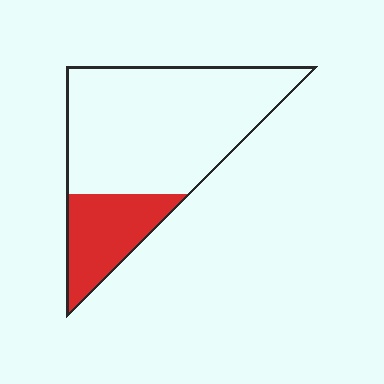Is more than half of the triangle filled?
No.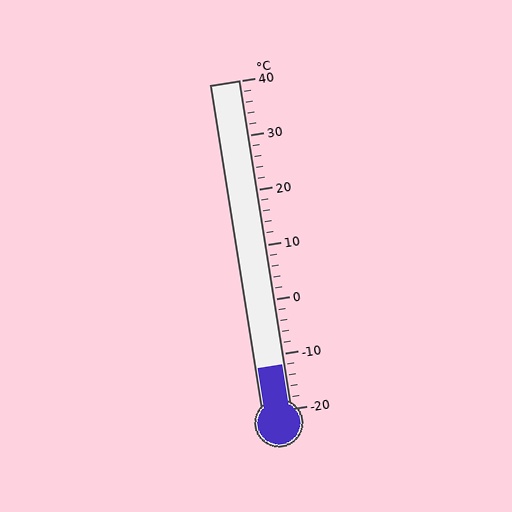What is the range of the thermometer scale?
The thermometer scale ranges from -20°C to 40°C.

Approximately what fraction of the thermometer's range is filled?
The thermometer is filled to approximately 15% of its range.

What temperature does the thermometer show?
The thermometer shows approximately -12°C.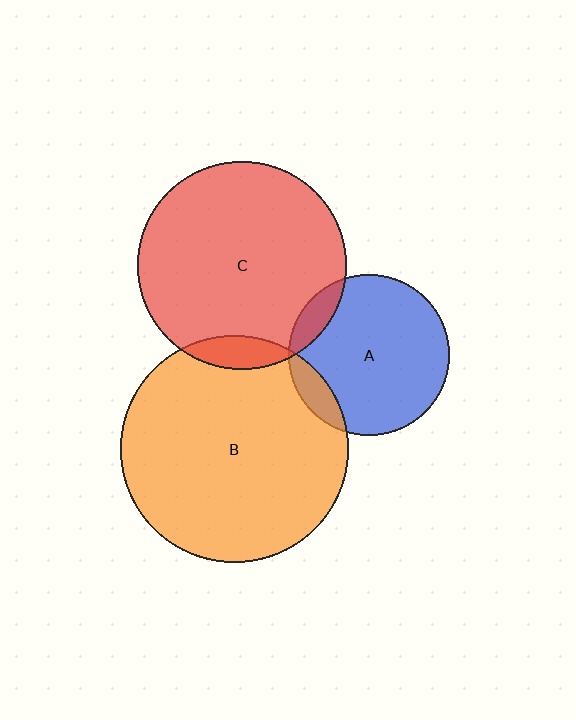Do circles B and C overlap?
Yes.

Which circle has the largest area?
Circle B (orange).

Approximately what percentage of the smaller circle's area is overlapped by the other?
Approximately 10%.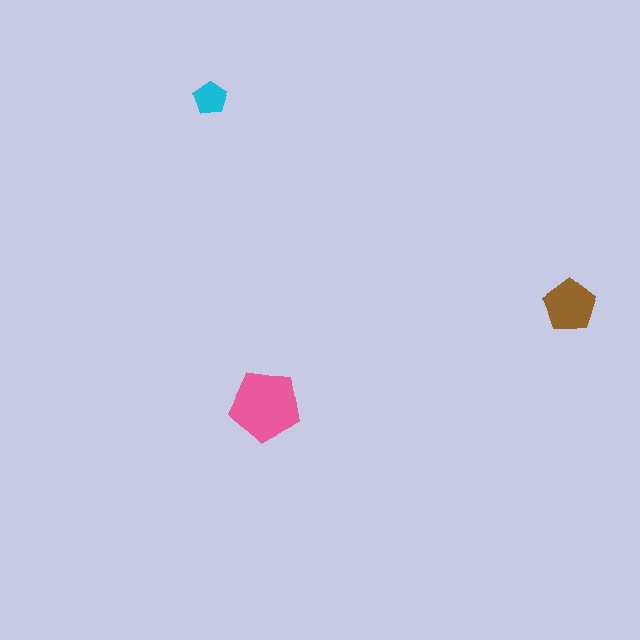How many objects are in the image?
There are 3 objects in the image.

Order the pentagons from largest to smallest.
the pink one, the brown one, the cyan one.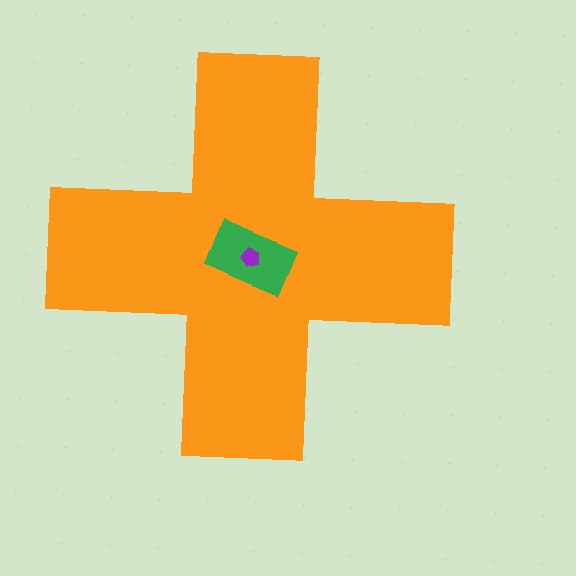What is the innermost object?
The purple pentagon.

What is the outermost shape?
The orange cross.